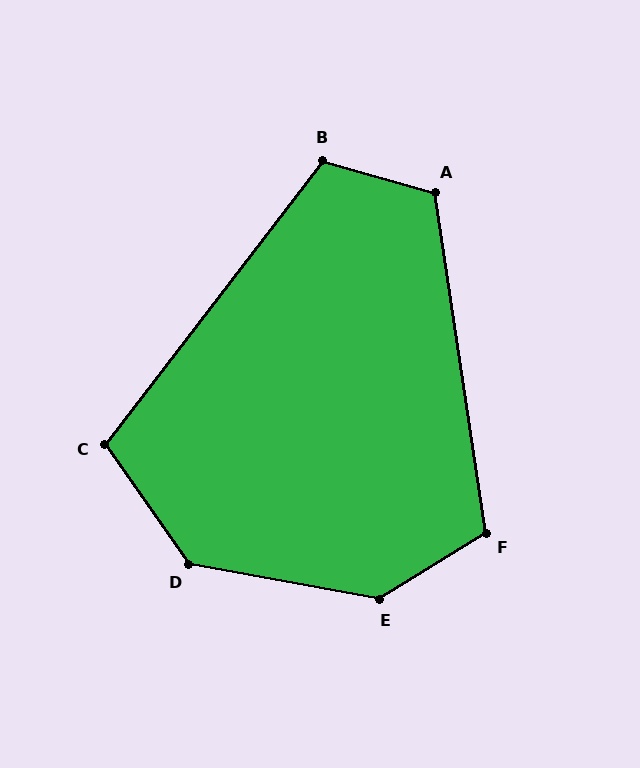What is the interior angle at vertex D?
Approximately 135 degrees (obtuse).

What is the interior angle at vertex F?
Approximately 113 degrees (obtuse).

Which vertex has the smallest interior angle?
C, at approximately 108 degrees.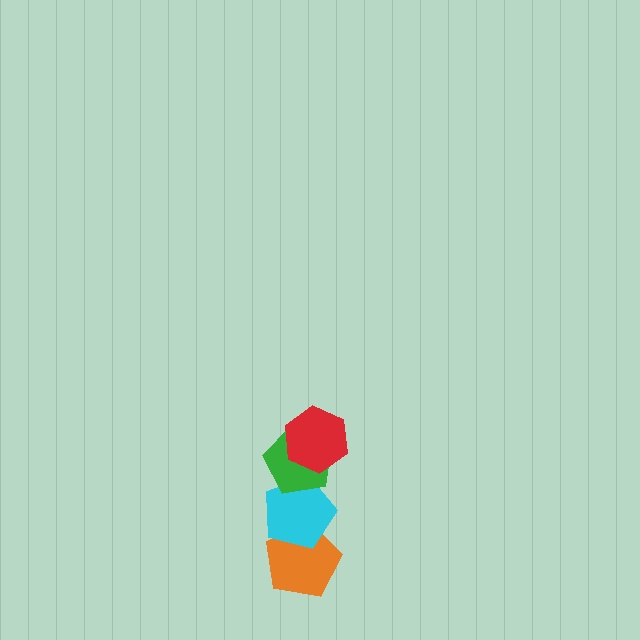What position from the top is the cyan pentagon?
The cyan pentagon is 3rd from the top.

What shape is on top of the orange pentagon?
The cyan pentagon is on top of the orange pentagon.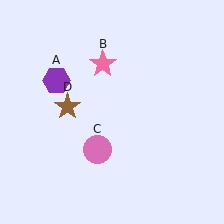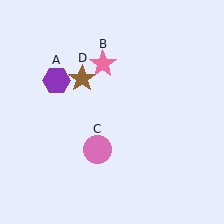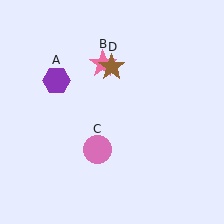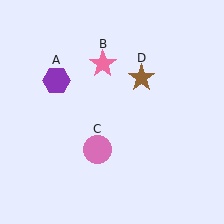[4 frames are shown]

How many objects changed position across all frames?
1 object changed position: brown star (object D).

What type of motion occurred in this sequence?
The brown star (object D) rotated clockwise around the center of the scene.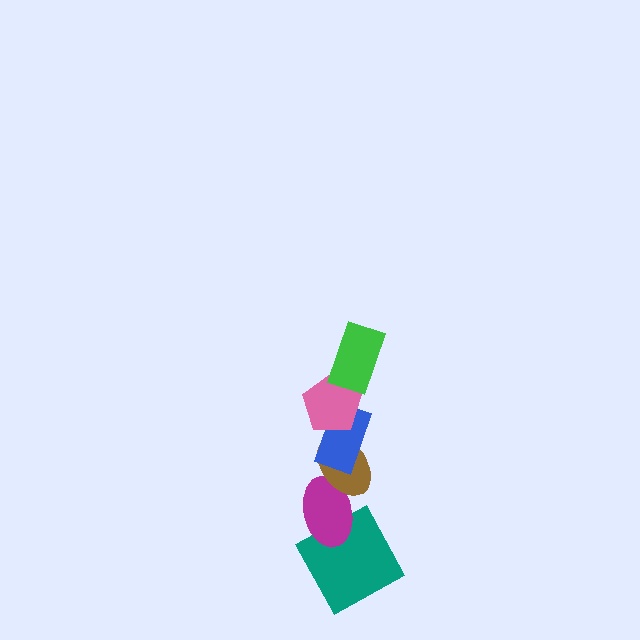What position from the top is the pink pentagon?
The pink pentagon is 2nd from the top.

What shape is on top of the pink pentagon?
The green rectangle is on top of the pink pentagon.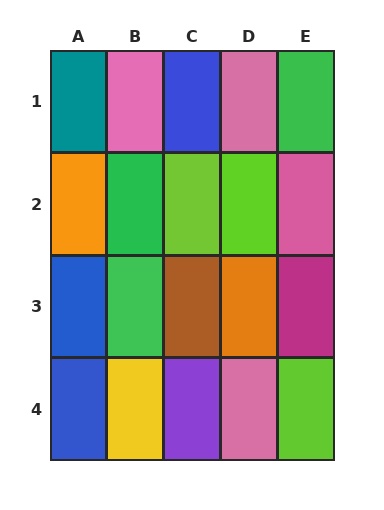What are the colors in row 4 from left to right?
Blue, yellow, purple, pink, lime.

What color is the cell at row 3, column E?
Magenta.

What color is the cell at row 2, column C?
Lime.